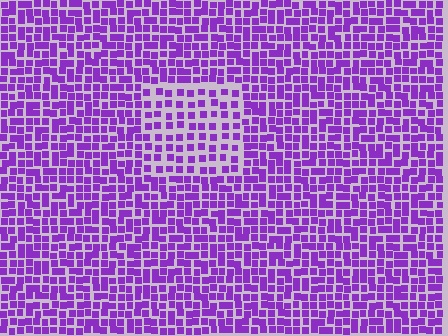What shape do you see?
I see a rectangle.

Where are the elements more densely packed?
The elements are more densely packed outside the rectangle boundary.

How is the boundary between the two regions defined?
The boundary is defined by a change in element density (approximately 1.7x ratio). All elements are the same color, size, and shape.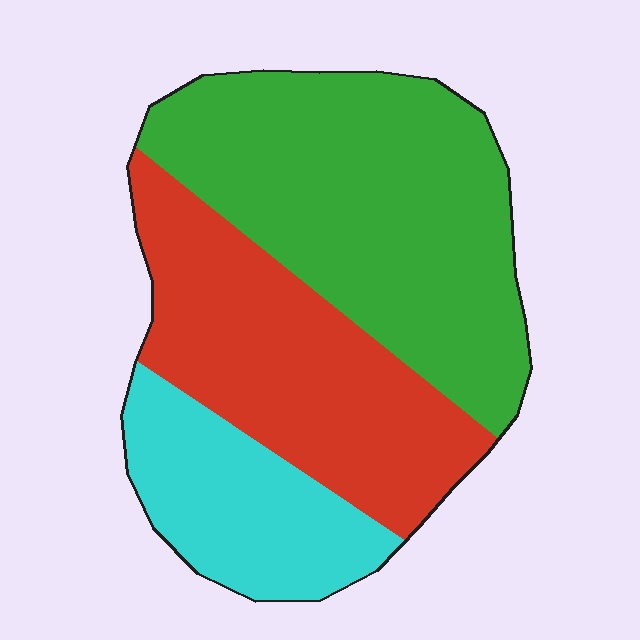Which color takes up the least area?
Cyan, at roughly 20%.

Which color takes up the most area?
Green, at roughly 45%.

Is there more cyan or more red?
Red.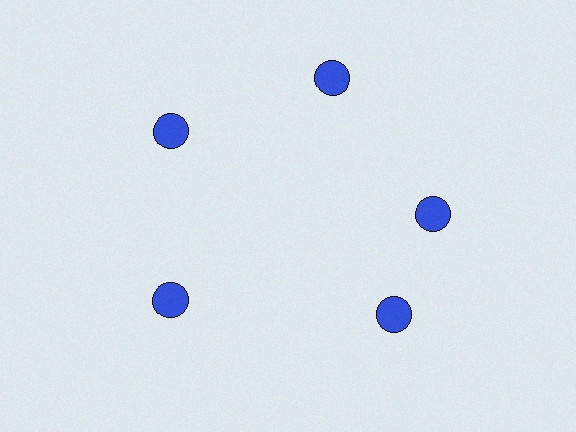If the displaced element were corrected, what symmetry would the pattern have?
It would have 5-fold rotational symmetry — the pattern would map onto itself every 72 degrees.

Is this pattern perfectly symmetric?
No. The 5 blue circles are arranged in a ring, but one element near the 5 o'clock position is rotated out of alignment along the ring, breaking the 5-fold rotational symmetry.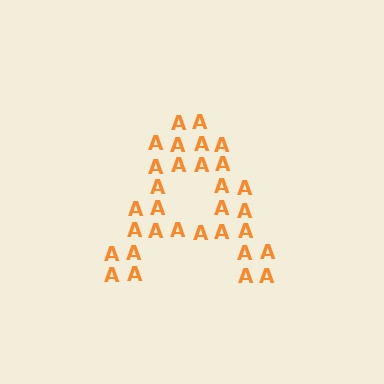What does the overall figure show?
The overall figure shows the letter A.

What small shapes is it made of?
It is made of small letter A's.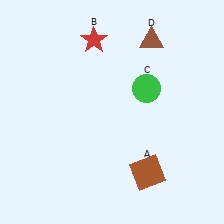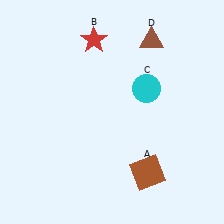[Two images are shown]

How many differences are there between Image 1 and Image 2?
There is 1 difference between the two images.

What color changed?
The circle (C) changed from green in Image 1 to cyan in Image 2.